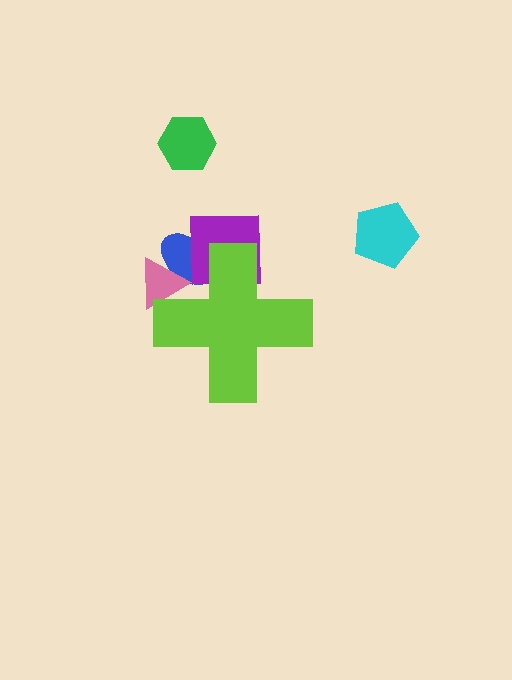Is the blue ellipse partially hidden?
Yes, the blue ellipse is partially hidden behind the lime cross.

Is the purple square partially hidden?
Yes, the purple square is partially hidden behind the lime cross.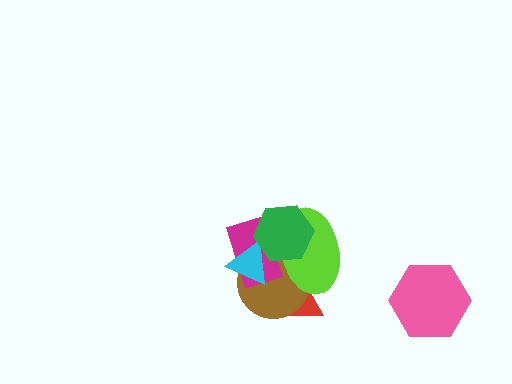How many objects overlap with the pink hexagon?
0 objects overlap with the pink hexagon.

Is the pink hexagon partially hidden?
No, no other shape covers it.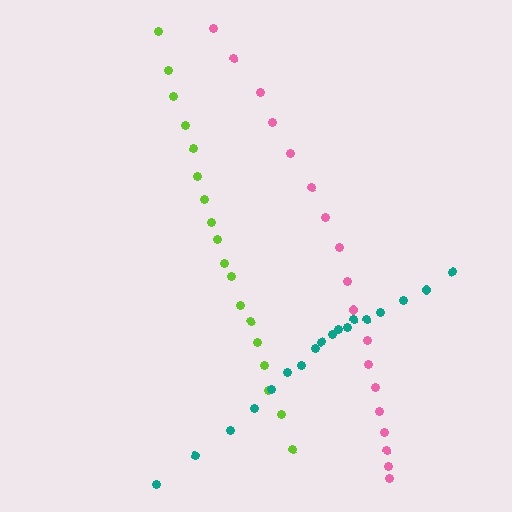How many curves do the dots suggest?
There are 3 distinct paths.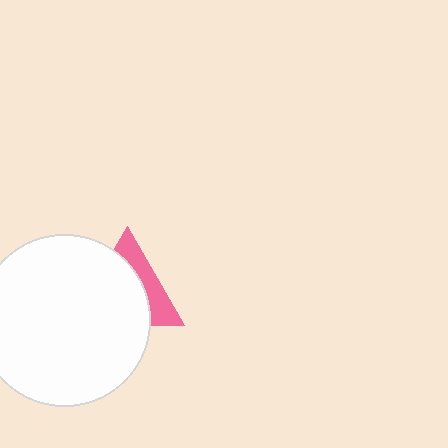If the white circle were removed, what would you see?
You would see the complete pink triangle.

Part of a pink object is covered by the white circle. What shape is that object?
It is a triangle.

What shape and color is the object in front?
The object in front is a white circle.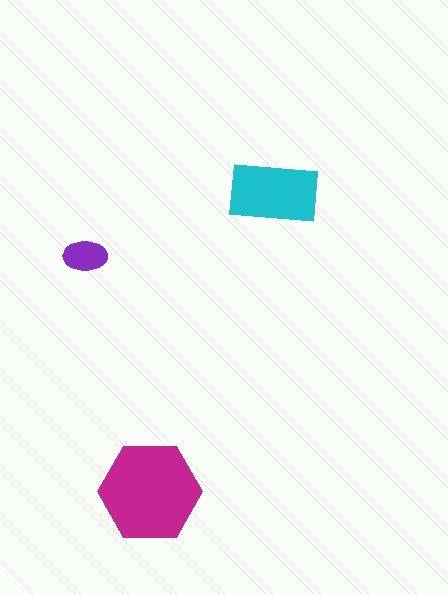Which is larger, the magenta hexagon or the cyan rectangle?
The magenta hexagon.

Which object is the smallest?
The purple ellipse.